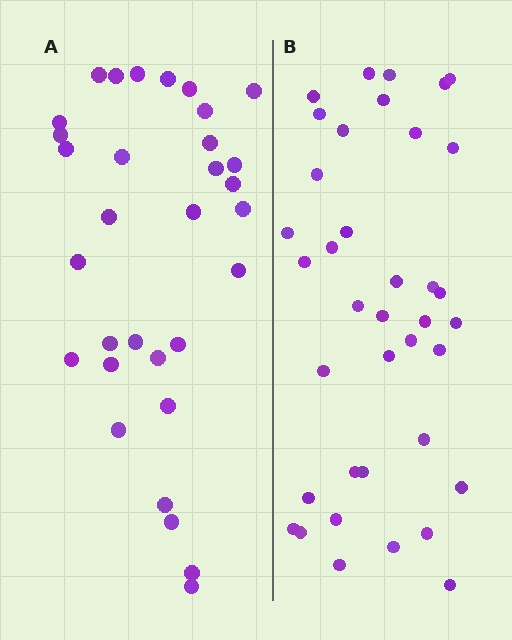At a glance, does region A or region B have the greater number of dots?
Region B (the right region) has more dots.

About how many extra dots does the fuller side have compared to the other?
Region B has about 6 more dots than region A.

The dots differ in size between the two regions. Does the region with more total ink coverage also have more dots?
No. Region A has more total ink coverage because its dots are larger, but region B actually contains more individual dots. Total area can be misleading — the number of items is what matters here.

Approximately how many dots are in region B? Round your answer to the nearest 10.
About 40 dots. (The exact count is 38, which rounds to 40.)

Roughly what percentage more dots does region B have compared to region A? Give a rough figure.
About 20% more.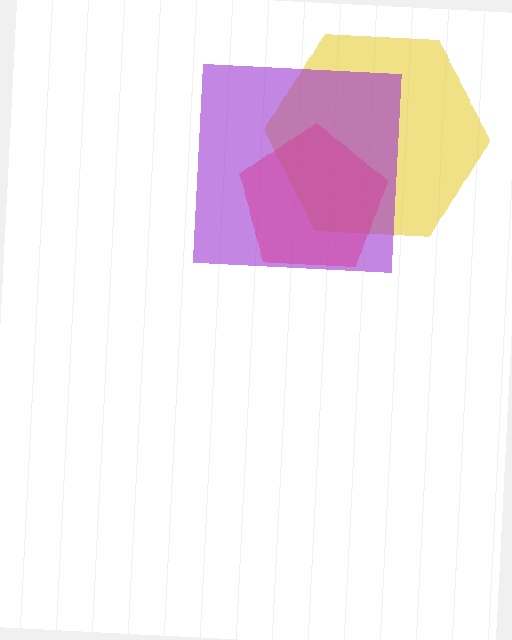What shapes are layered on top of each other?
The layered shapes are: a yellow hexagon, a purple square, a magenta pentagon.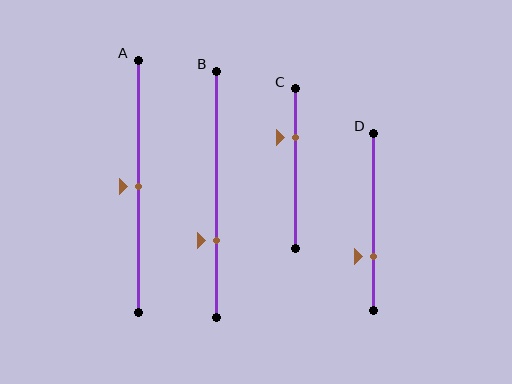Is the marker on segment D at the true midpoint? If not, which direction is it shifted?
No, the marker on segment D is shifted downward by about 20% of the segment length.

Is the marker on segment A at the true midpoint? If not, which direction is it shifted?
Yes, the marker on segment A is at the true midpoint.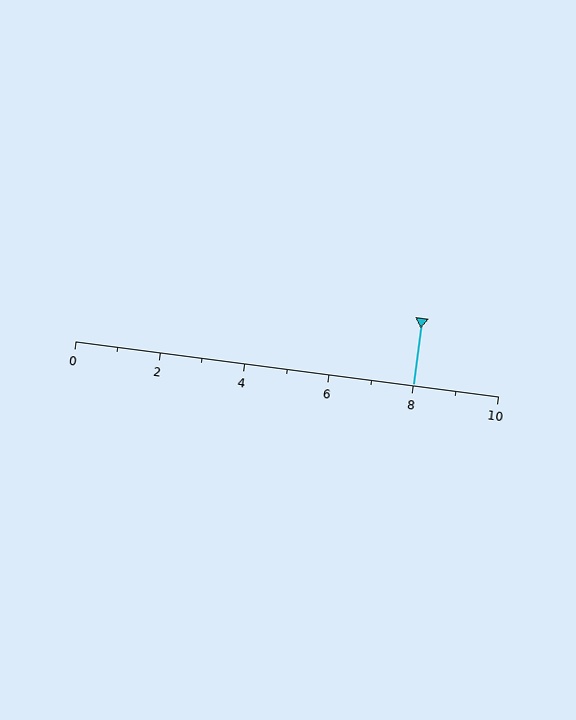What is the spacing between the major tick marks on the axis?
The major ticks are spaced 2 apart.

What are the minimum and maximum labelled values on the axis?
The axis runs from 0 to 10.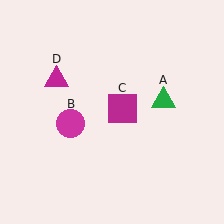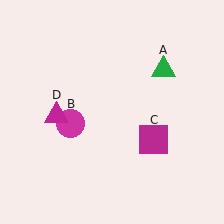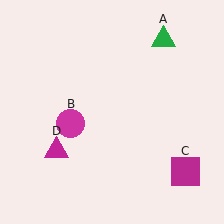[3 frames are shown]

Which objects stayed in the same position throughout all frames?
Magenta circle (object B) remained stationary.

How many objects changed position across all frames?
3 objects changed position: green triangle (object A), magenta square (object C), magenta triangle (object D).